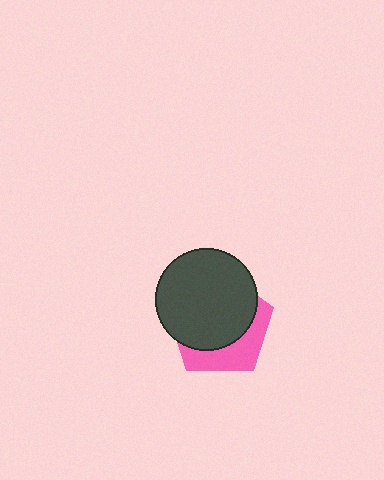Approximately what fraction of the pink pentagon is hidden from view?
Roughly 66% of the pink pentagon is hidden behind the dark gray circle.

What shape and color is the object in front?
The object in front is a dark gray circle.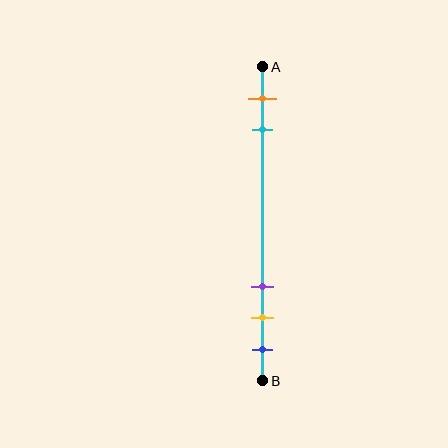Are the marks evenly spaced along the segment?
No, the marks are not evenly spaced.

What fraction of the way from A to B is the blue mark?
The blue mark is approximately 90% (0.9) of the way from A to B.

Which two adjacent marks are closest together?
The yellow and blue marks are the closest adjacent pair.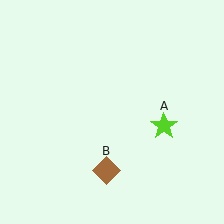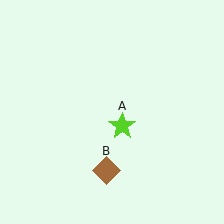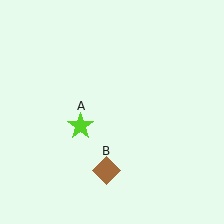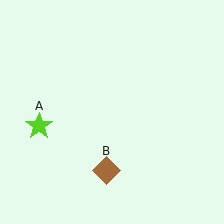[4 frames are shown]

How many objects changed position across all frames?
1 object changed position: lime star (object A).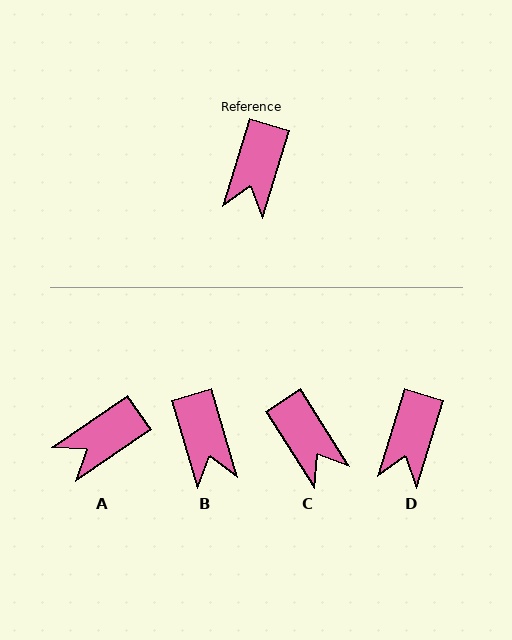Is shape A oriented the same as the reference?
No, it is off by about 38 degrees.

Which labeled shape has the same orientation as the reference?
D.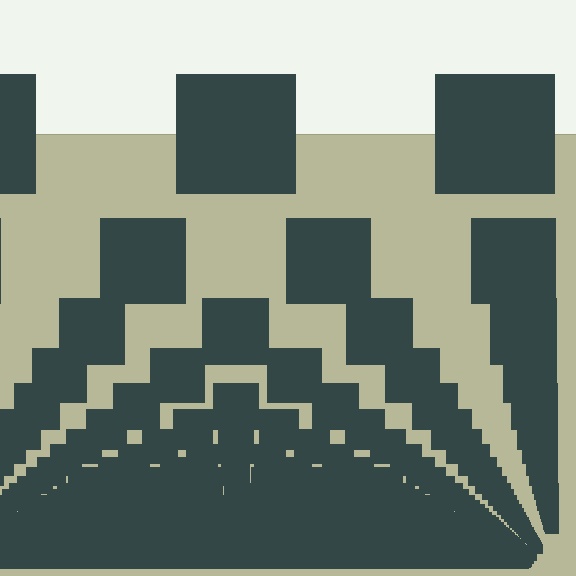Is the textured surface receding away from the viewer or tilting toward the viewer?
The surface appears to tilt toward the viewer. Texture elements get larger and sparser toward the top.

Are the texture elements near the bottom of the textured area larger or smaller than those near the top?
Smaller. The gradient is inverted — elements near the bottom are smaller and denser.